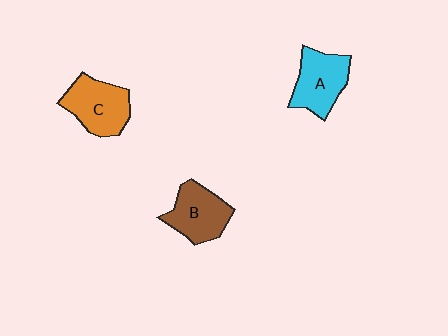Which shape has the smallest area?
Shape B (brown).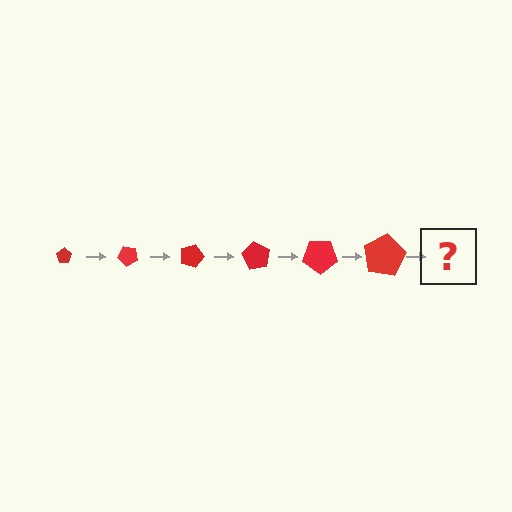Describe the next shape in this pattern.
It should be a pentagon, larger than the previous one and rotated 270 degrees from the start.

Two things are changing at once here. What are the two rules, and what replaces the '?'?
The two rules are that the pentagon grows larger each step and it rotates 45 degrees each step. The '?' should be a pentagon, larger than the previous one and rotated 270 degrees from the start.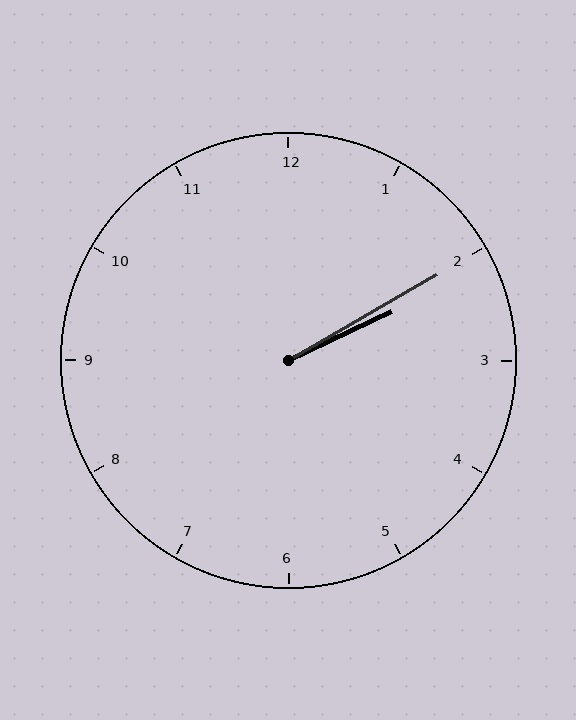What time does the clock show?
2:10.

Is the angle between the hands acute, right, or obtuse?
It is acute.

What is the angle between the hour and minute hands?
Approximately 5 degrees.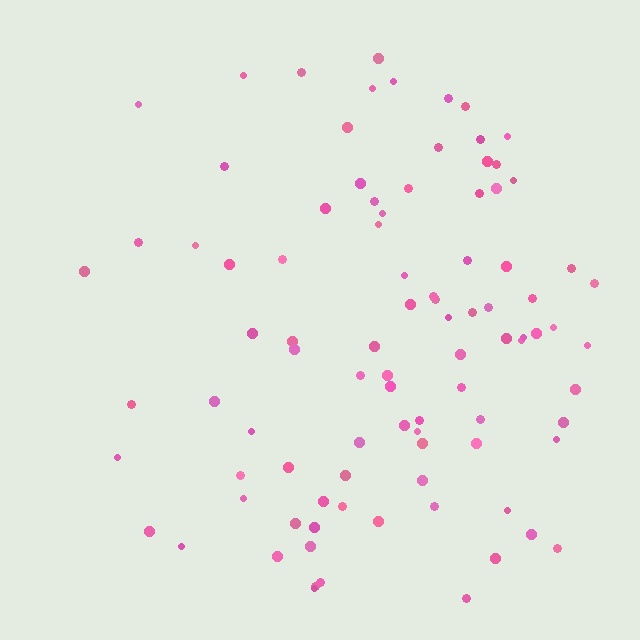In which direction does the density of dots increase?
From left to right, with the right side densest.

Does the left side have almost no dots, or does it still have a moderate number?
Still a moderate number, just noticeably fewer than the right.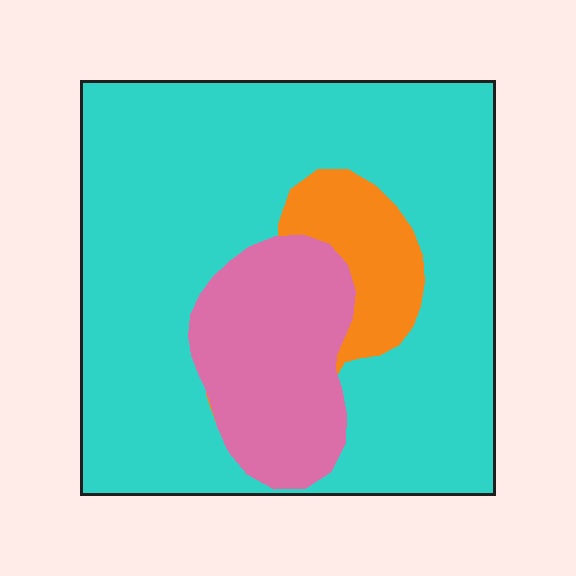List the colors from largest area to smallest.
From largest to smallest: cyan, pink, orange.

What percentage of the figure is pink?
Pink takes up about one fifth (1/5) of the figure.